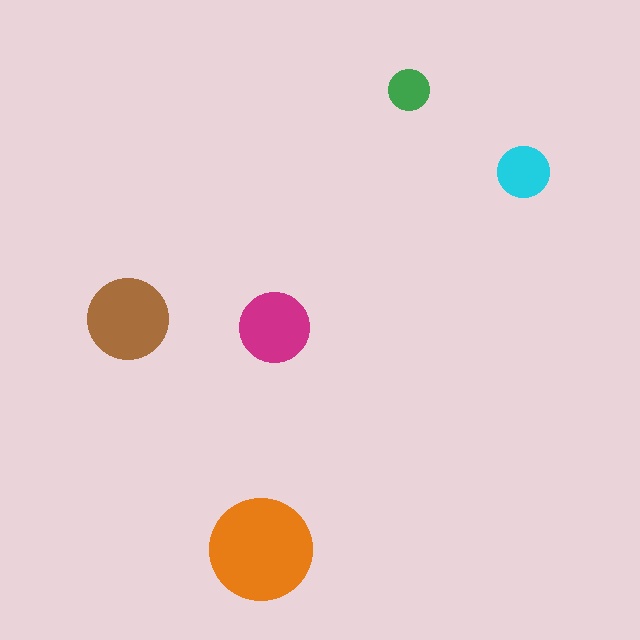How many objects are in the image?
There are 5 objects in the image.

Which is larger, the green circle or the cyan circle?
The cyan one.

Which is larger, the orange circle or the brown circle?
The orange one.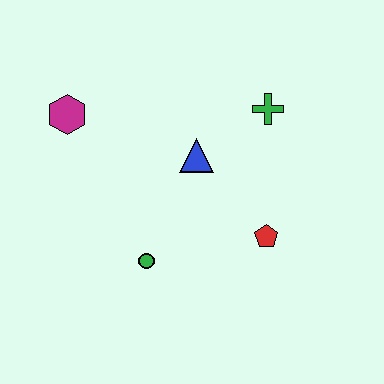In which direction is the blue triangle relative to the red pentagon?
The blue triangle is above the red pentagon.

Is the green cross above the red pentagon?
Yes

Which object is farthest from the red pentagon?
The magenta hexagon is farthest from the red pentagon.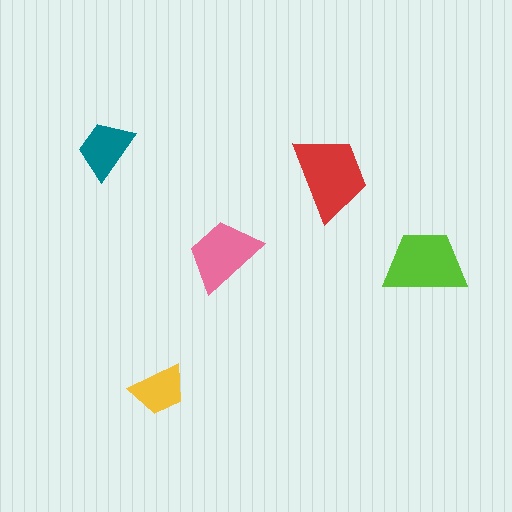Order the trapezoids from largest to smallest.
the red one, the lime one, the pink one, the teal one, the yellow one.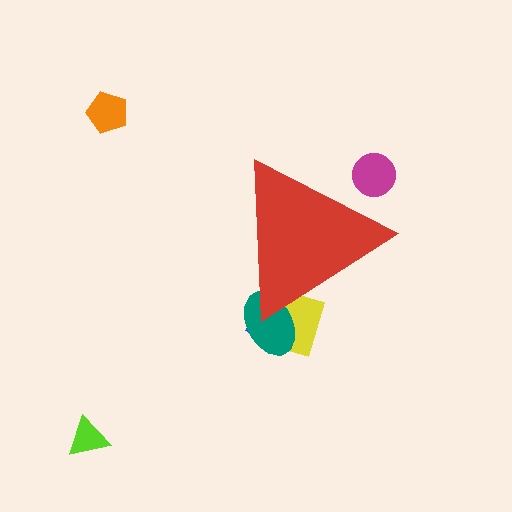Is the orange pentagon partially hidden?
No, the orange pentagon is fully visible.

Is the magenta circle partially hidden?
Yes, the magenta circle is partially hidden behind the red triangle.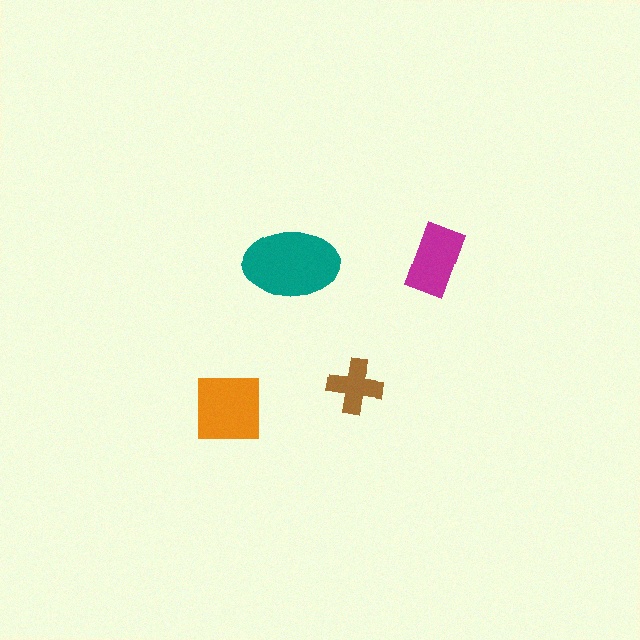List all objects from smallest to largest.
The brown cross, the magenta rectangle, the orange square, the teal ellipse.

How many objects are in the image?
There are 4 objects in the image.